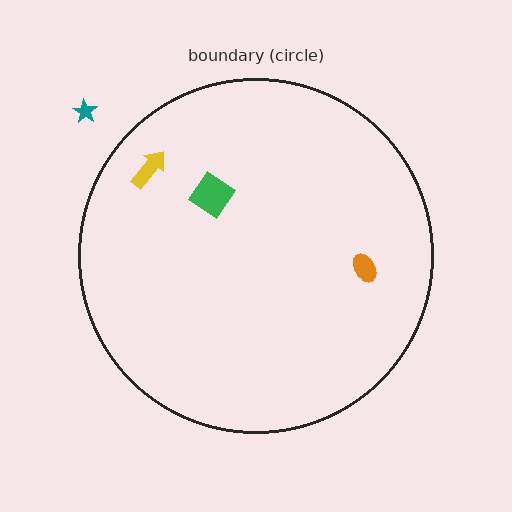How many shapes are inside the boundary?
3 inside, 1 outside.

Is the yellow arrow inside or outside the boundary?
Inside.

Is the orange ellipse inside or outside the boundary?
Inside.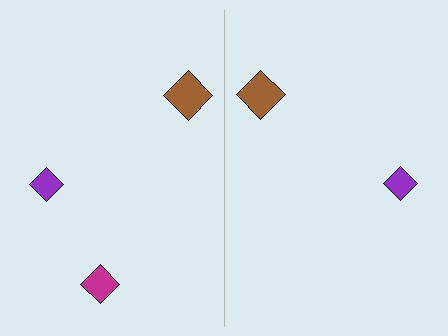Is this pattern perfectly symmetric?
No, the pattern is not perfectly symmetric. A magenta diamond is missing from the right side.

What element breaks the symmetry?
A magenta diamond is missing from the right side.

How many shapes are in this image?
There are 5 shapes in this image.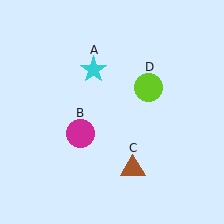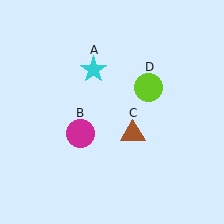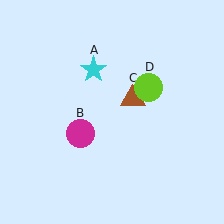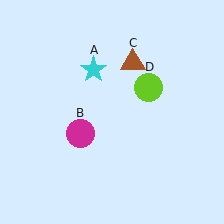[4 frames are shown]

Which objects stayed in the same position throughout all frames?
Cyan star (object A) and magenta circle (object B) and lime circle (object D) remained stationary.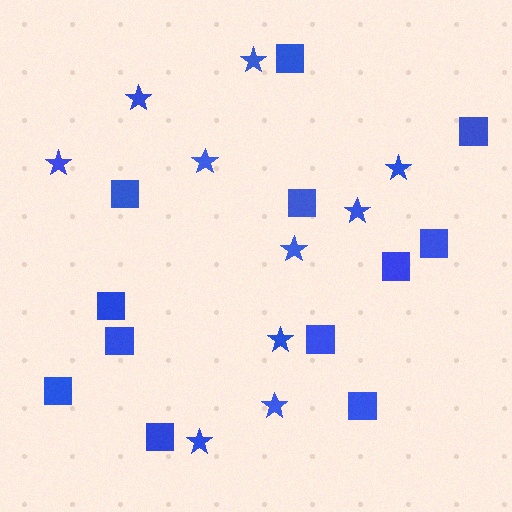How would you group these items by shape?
There are 2 groups: one group of squares (12) and one group of stars (10).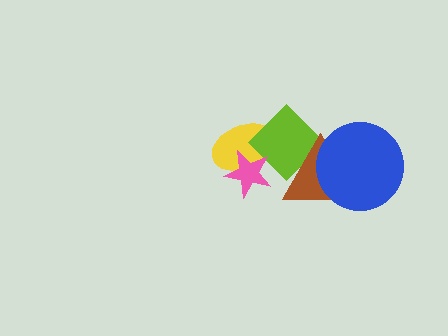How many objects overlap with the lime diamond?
3 objects overlap with the lime diamond.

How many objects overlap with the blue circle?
1 object overlaps with the blue circle.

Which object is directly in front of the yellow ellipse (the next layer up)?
The lime diamond is directly in front of the yellow ellipse.